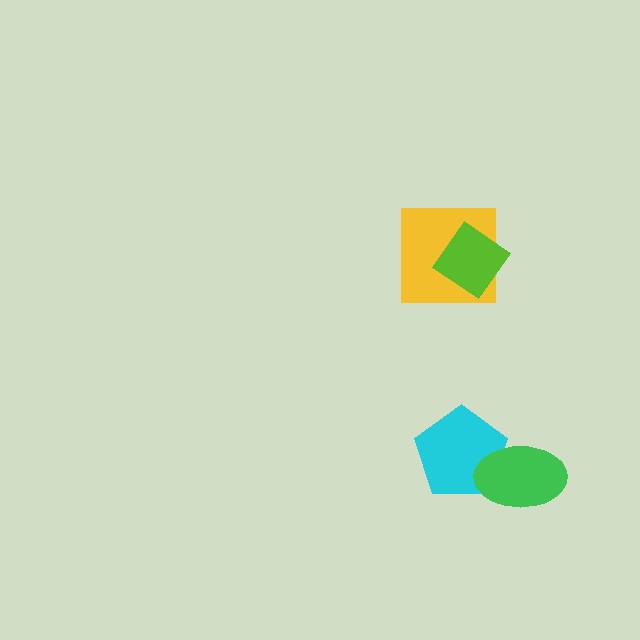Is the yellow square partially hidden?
Yes, it is partially covered by another shape.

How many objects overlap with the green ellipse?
1 object overlaps with the green ellipse.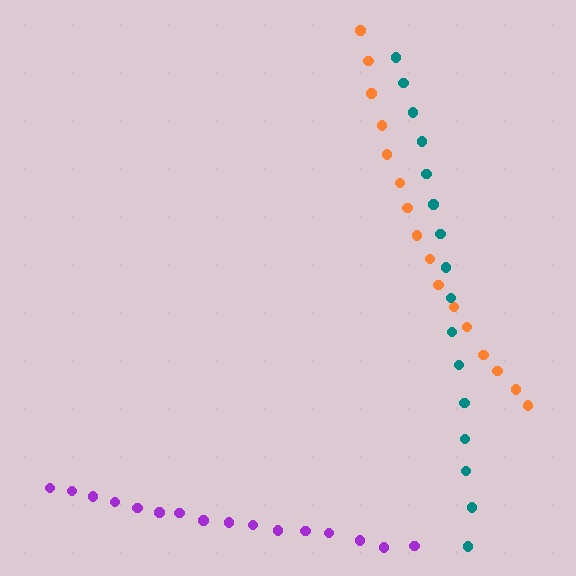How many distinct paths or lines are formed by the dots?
There are 3 distinct paths.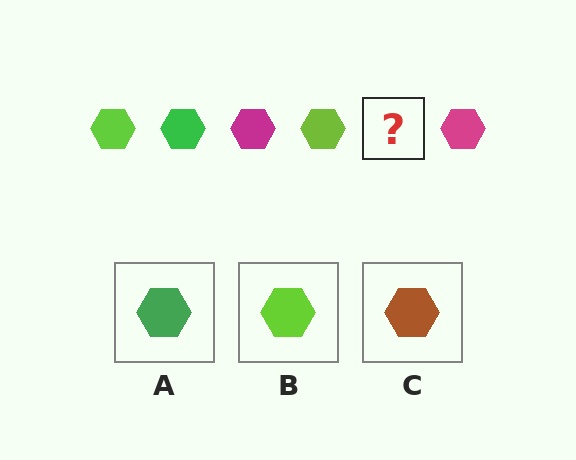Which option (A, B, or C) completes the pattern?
A.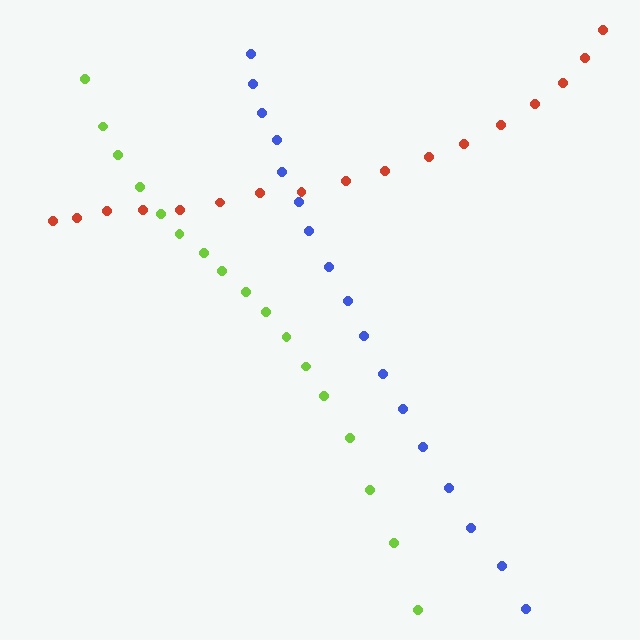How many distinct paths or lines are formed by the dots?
There are 3 distinct paths.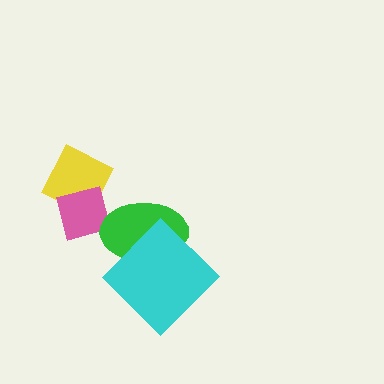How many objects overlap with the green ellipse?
2 objects overlap with the green ellipse.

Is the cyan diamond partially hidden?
No, no other shape covers it.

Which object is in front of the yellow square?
The pink square is in front of the yellow square.